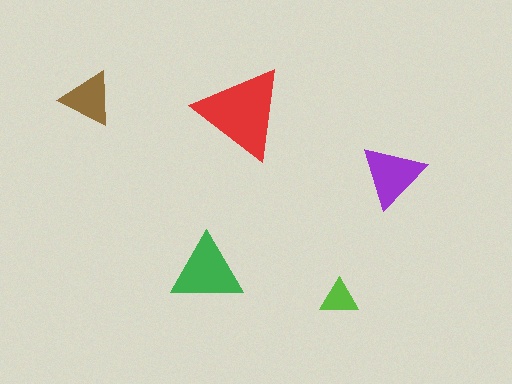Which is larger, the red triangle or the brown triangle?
The red one.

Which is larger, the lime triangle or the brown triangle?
The brown one.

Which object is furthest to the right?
The purple triangle is rightmost.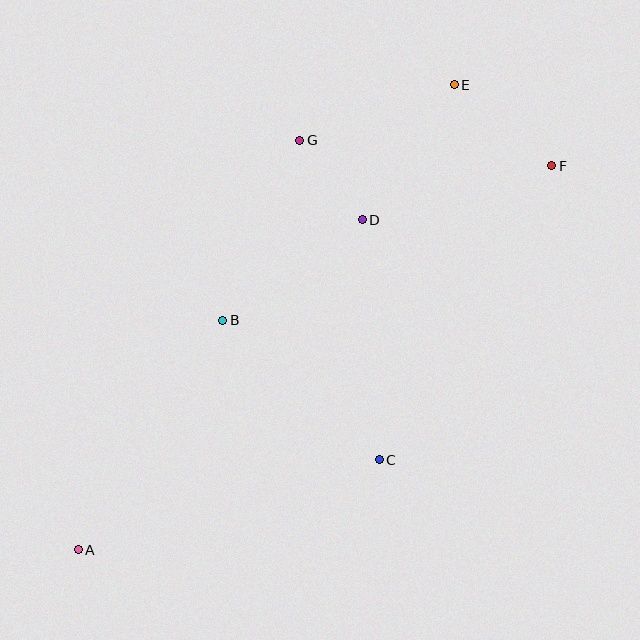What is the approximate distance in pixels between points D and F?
The distance between D and F is approximately 197 pixels.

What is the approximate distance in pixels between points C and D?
The distance between C and D is approximately 241 pixels.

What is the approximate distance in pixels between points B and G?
The distance between B and G is approximately 196 pixels.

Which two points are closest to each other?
Points D and G are closest to each other.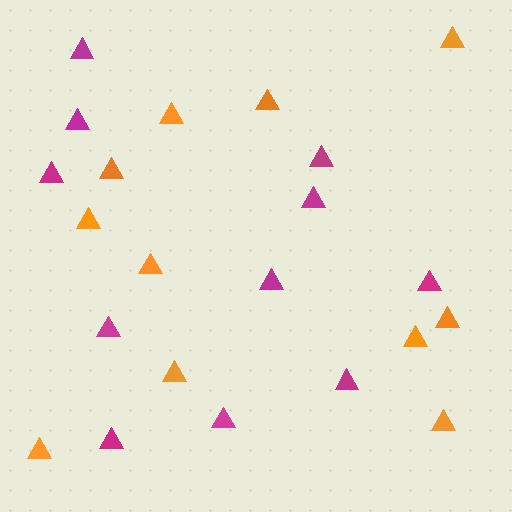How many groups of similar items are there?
There are 2 groups: one group of magenta triangles (11) and one group of orange triangles (11).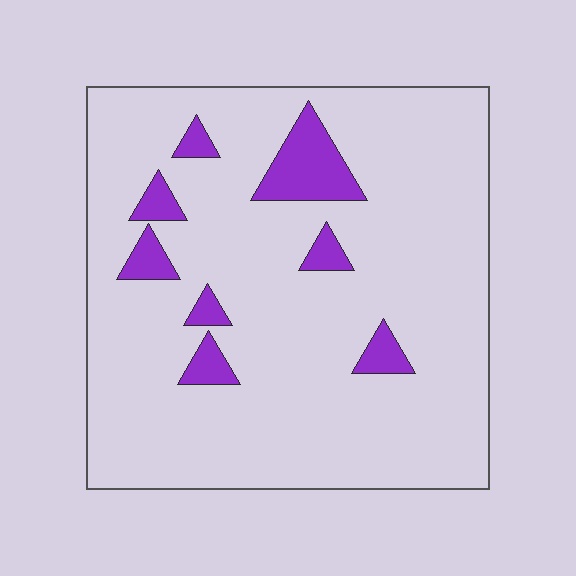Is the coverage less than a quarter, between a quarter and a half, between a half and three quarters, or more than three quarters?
Less than a quarter.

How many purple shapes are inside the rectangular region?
8.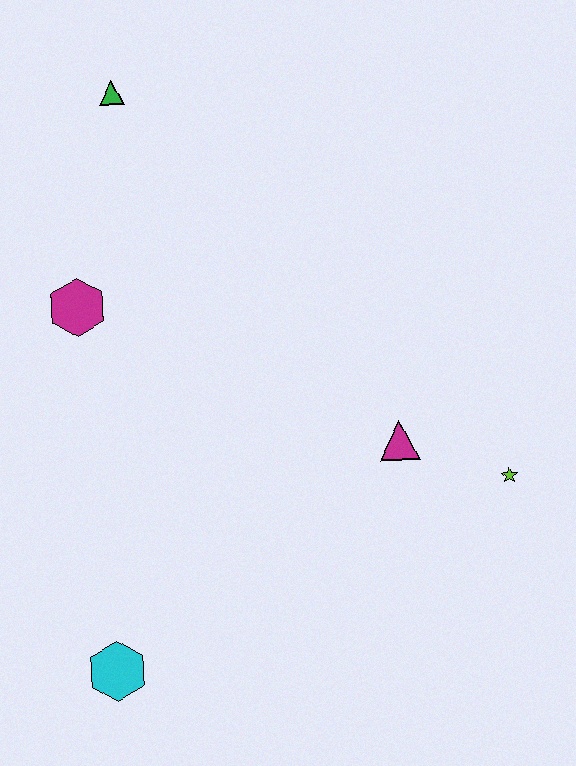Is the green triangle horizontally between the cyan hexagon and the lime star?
Yes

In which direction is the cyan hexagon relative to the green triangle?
The cyan hexagon is below the green triangle.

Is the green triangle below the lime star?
No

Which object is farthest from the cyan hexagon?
The green triangle is farthest from the cyan hexagon.